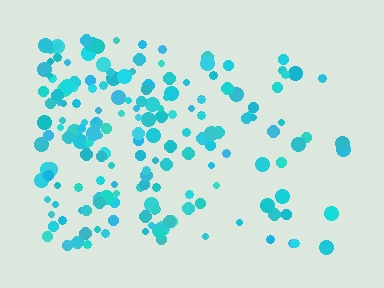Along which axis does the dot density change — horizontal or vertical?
Horizontal.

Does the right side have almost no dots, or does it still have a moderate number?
Still a moderate number, just noticeably fewer than the left.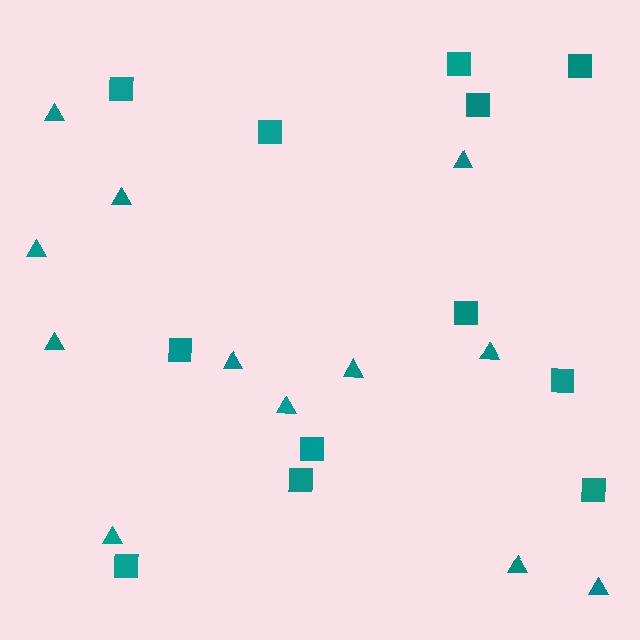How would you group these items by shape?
There are 2 groups: one group of triangles (12) and one group of squares (12).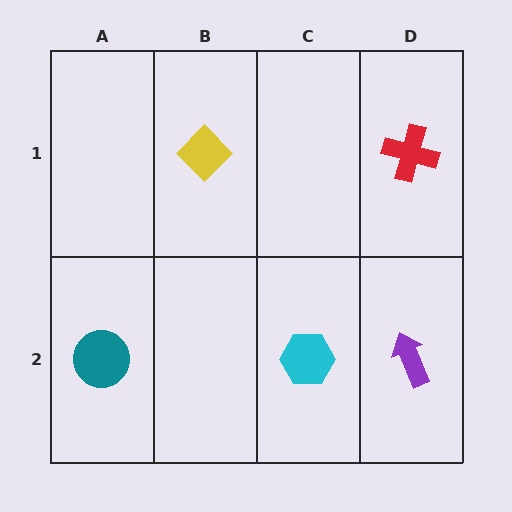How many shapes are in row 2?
3 shapes.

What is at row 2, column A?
A teal circle.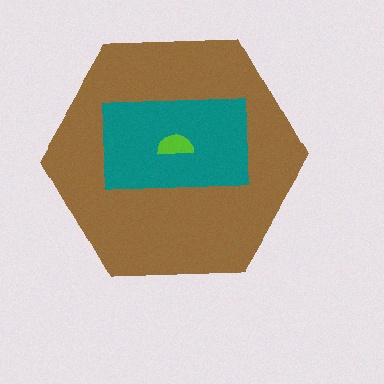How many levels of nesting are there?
3.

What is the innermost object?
The lime semicircle.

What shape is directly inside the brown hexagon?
The teal rectangle.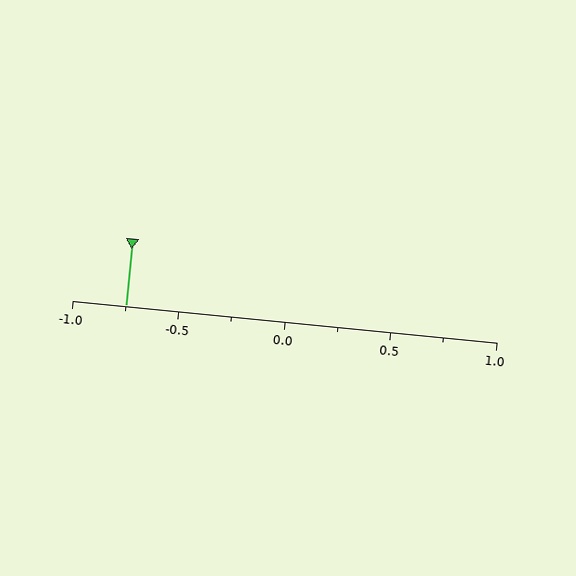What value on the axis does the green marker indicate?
The marker indicates approximately -0.75.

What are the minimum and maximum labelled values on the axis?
The axis runs from -1.0 to 1.0.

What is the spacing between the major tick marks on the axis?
The major ticks are spaced 0.5 apart.